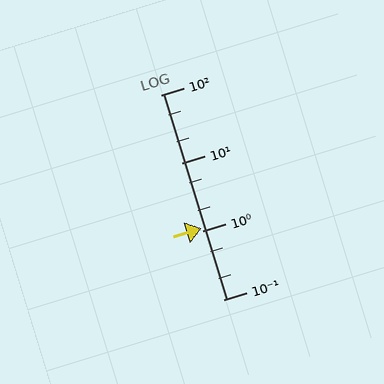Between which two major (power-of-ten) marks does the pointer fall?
The pointer is between 1 and 10.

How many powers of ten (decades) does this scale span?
The scale spans 3 decades, from 0.1 to 100.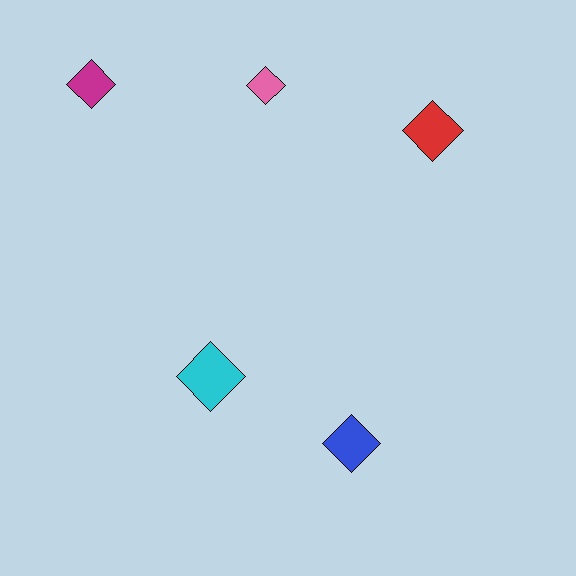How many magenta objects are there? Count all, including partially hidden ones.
There is 1 magenta object.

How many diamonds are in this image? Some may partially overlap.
There are 5 diamonds.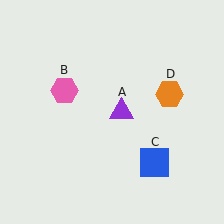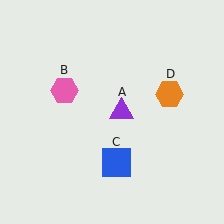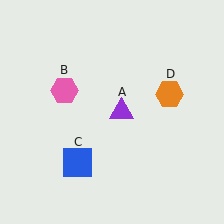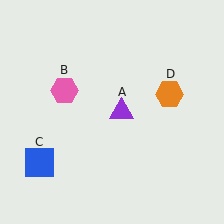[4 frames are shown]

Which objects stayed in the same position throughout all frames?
Purple triangle (object A) and pink hexagon (object B) and orange hexagon (object D) remained stationary.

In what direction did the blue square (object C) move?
The blue square (object C) moved left.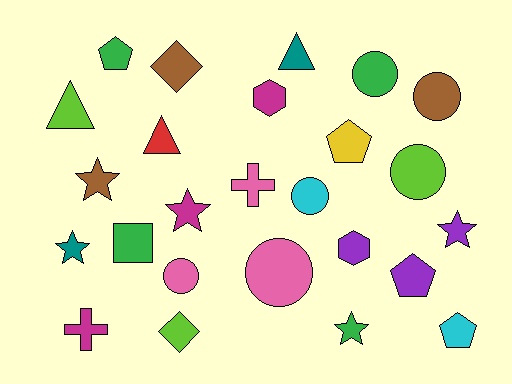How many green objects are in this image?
There are 4 green objects.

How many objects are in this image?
There are 25 objects.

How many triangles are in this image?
There are 3 triangles.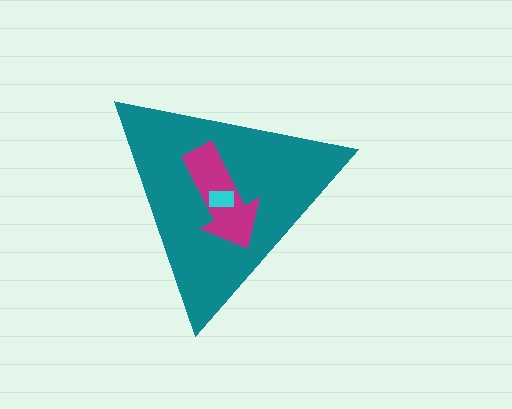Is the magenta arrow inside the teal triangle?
Yes.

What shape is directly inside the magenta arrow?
The cyan rectangle.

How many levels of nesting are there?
3.